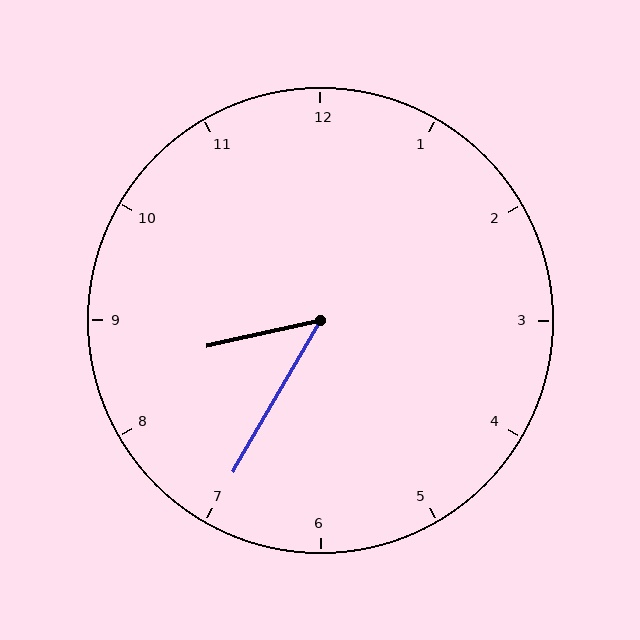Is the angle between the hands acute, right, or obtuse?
It is acute.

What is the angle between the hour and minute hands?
Approximately 48 degrees.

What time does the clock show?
8:35.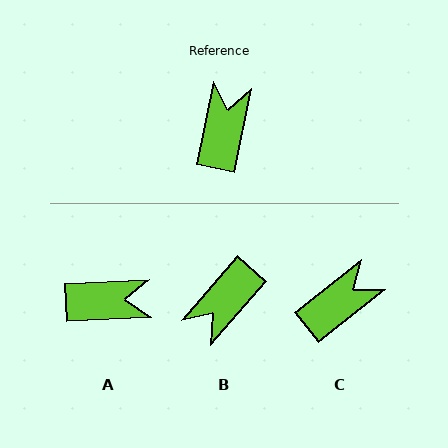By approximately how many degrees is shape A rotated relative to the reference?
Approximately 76 degrees clockwise.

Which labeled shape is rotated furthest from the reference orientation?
B, about 150 degrees away.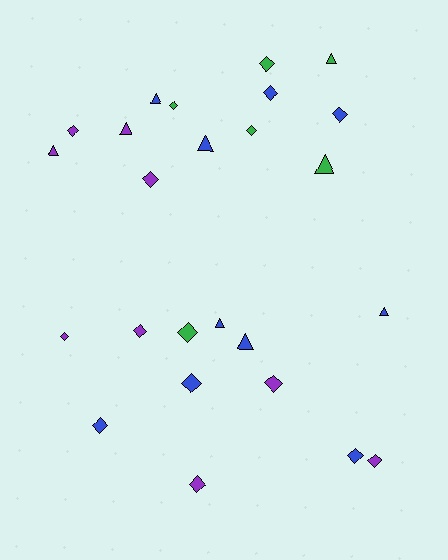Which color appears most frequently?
Blue, with 10 objects.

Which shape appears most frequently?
Diamond, with 16 objects.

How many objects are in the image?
There are 25 objects.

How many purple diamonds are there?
There are 7 purple diamonds.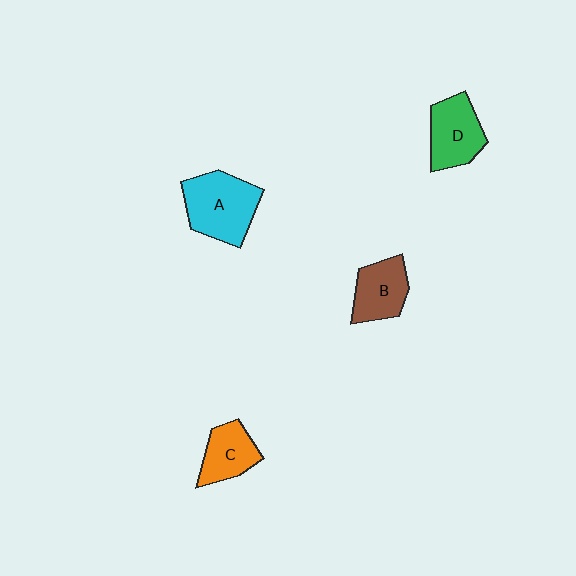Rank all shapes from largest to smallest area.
From largest to smallest: A (cyan), D (green), B (brown), C (orange).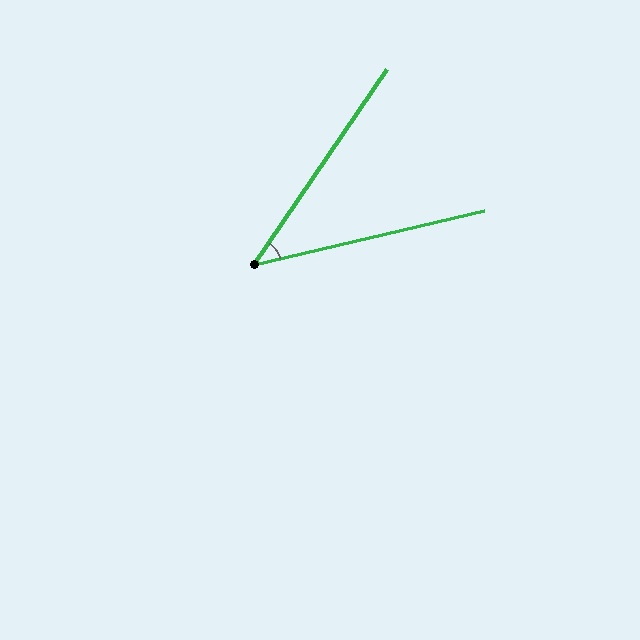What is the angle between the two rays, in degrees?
Approximately 42 degrees.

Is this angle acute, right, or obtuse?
It is acute.